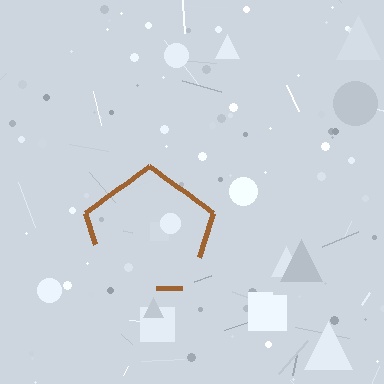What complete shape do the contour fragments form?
The contour fragments form a pentagon.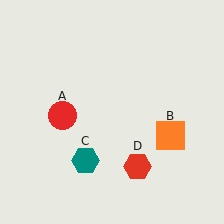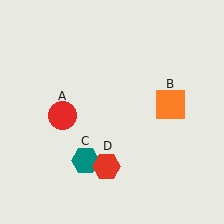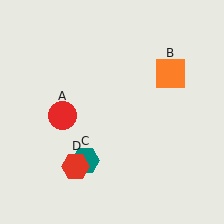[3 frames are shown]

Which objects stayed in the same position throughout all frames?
Red circle (object A) and teal hexagon (object C) remained stationary.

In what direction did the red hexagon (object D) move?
The red hexagon (object D) moved left.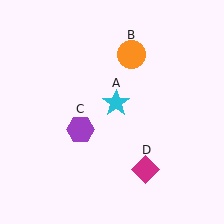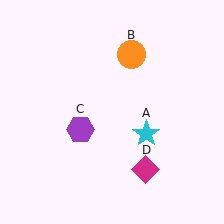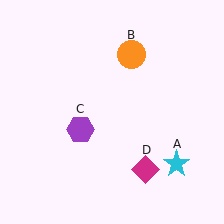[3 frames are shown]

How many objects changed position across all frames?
1 object changed position: cyan star (object A).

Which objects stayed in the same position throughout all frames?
Orange circle (object B) and purple hexagon (object C) and magenta diamond (object D) remained stationary.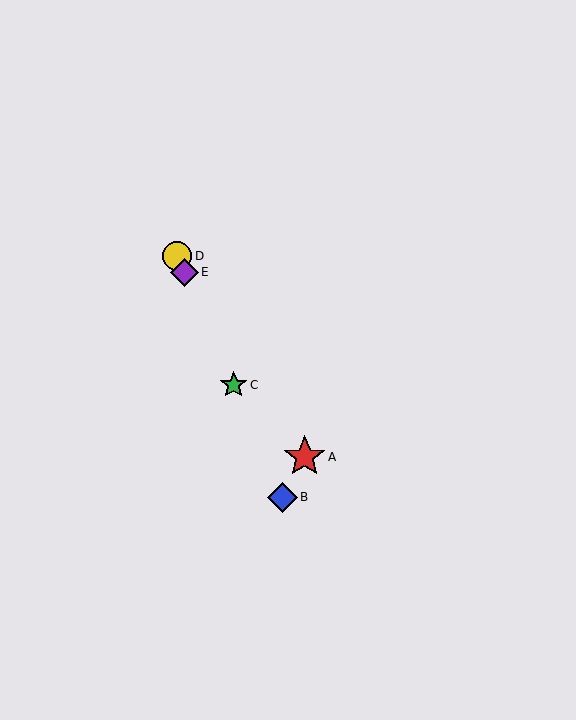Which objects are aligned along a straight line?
Objects B, C, D, E are aligned along a straight line.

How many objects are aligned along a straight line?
4 objects (B, C, D, E) are aligned along a straight line.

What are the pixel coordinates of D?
Object D is at (177, 256).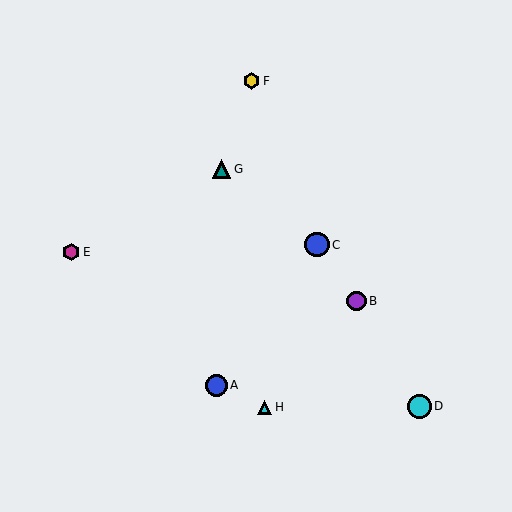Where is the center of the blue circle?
The center of the blue circle is at (317, 245).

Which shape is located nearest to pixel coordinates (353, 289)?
The purple circle (labeled B) at (356, 301) is nearest to that location.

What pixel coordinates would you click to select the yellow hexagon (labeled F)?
Click at (252, 81) to select the yellow hexagon F.